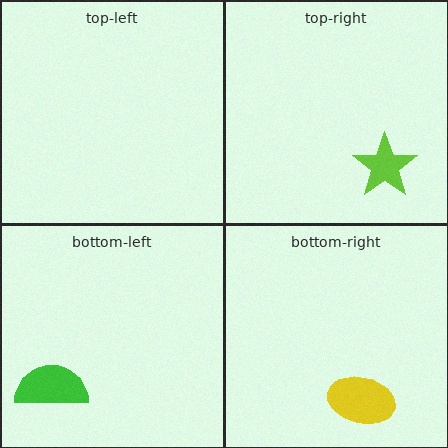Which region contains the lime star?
The top-right region.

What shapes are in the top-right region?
The lime star.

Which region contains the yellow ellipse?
The bottom-right region.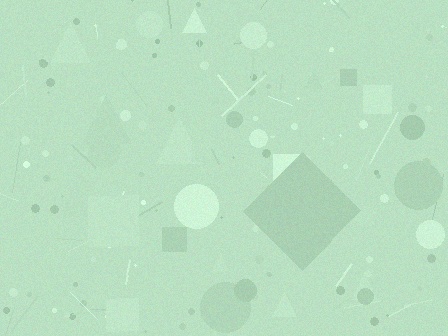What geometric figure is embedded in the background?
A diamond is embedded in the background.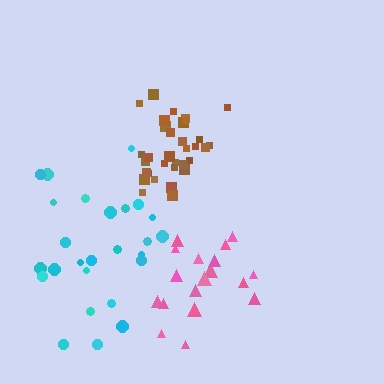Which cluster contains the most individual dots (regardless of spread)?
Brown (33).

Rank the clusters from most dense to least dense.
brown, pink, cyan.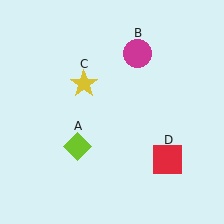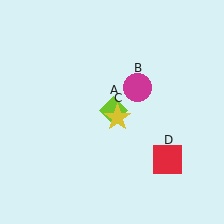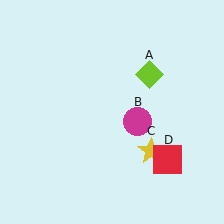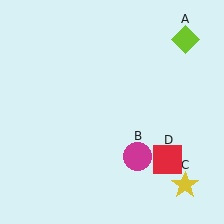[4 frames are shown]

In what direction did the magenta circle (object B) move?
The magenta circle (object B) moved down.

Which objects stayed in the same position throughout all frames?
Red square (object D) remained stationary.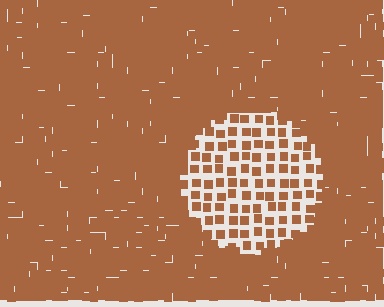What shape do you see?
I see a circle.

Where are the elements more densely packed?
The elements are more densely packed outside the circle boundary.